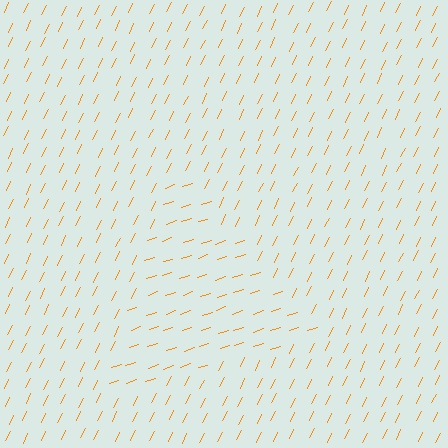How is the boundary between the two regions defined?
The boundary is defined purely by a change in line orientation (approximately 45 degrees difference). All lines are the same color and thickness.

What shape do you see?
I see a triangle.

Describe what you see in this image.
The image is filled with small orange line segments. A triangle region in the image has lines oriented differently from the surrounding lines, creating a visible texture boundary.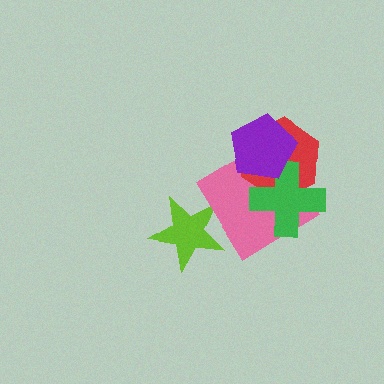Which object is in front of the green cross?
The purple pentagon is in front of the green cross.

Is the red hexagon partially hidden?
Yes, it is partially covered by another shape.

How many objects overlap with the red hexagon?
3 objects overlap with the red hexagon.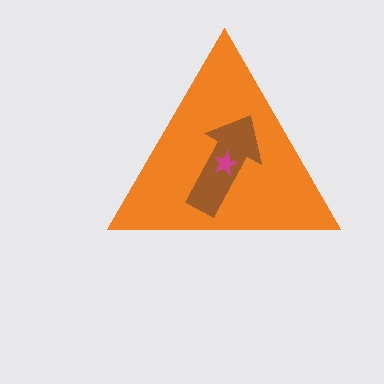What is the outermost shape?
The orange triangle.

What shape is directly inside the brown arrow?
The magenta star.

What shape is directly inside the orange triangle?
The brown arrow.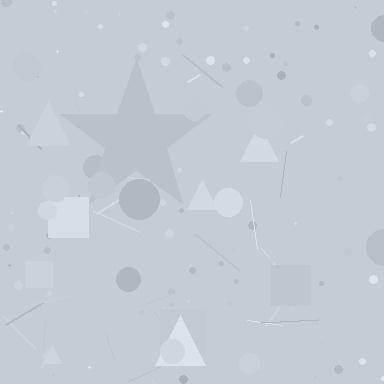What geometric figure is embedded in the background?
A star is embedded in the background.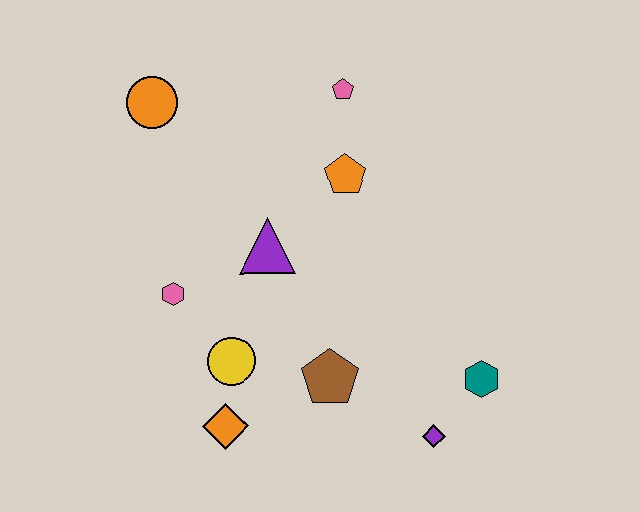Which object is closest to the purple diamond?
The teal hexagon is closest to the purple diamond.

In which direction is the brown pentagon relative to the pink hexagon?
The brown pentagon is to the right of the pink hexagon.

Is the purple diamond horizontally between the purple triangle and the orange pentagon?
No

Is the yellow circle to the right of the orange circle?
Yes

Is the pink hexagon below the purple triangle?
Yes